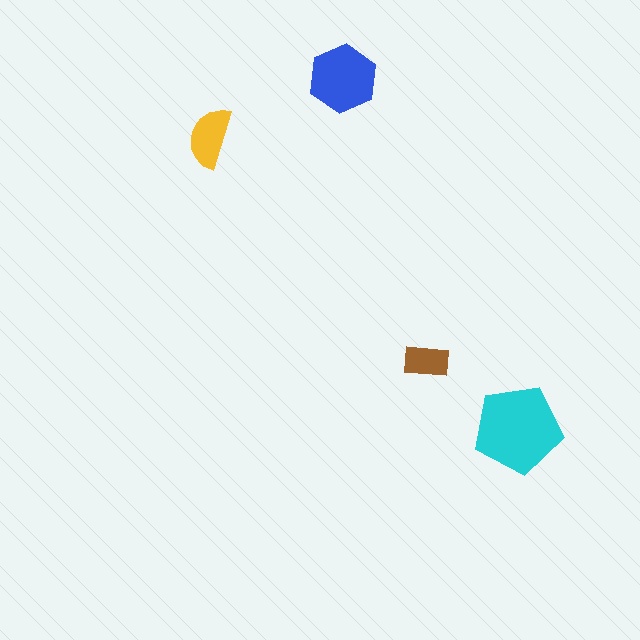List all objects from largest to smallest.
The cyan pentagon, the blue hexagon, the yellow semicircle, the brown rectangle.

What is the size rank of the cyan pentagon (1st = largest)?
1st.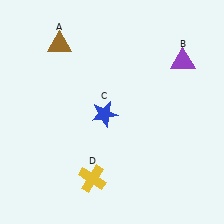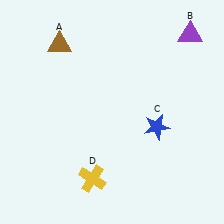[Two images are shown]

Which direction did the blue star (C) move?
The blue star (C) moved right.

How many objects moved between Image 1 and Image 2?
2 objects moved between the two images.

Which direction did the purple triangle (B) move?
The purple triangle (B) moved up.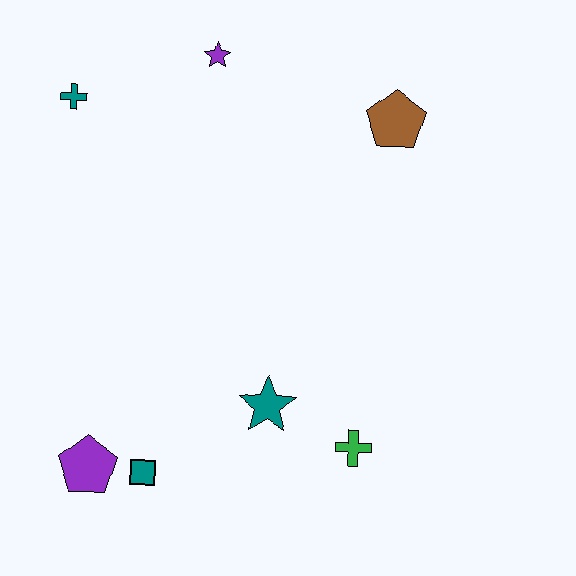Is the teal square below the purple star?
Yes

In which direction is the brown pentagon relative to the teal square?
The brown pentagon is above the teal square.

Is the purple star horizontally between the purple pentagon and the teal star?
Yes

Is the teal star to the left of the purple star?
No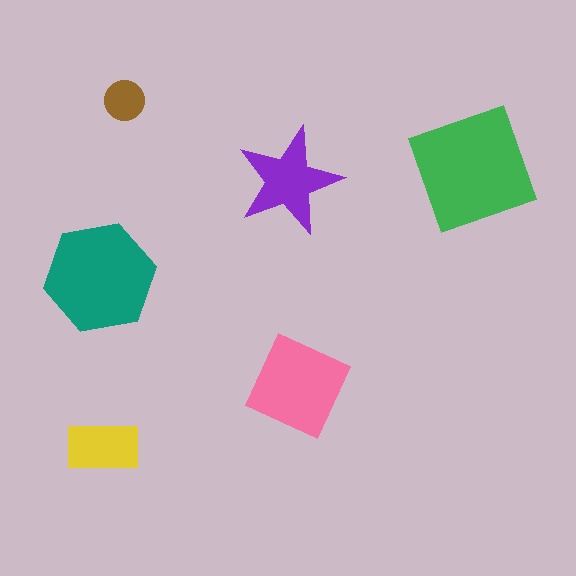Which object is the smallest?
The brown circle.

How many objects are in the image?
There are 6 objects in the image.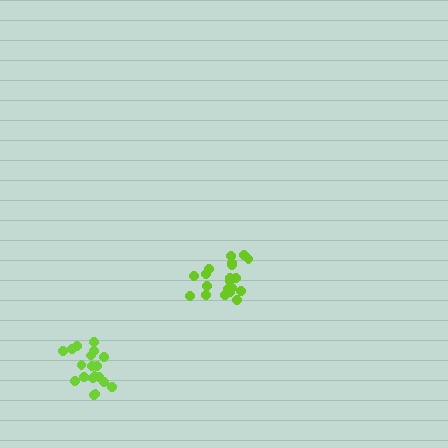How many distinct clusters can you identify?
There are 2 distinct clusters.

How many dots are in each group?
Group 1: 20 dots, Group 2: 19 dots (39 total).